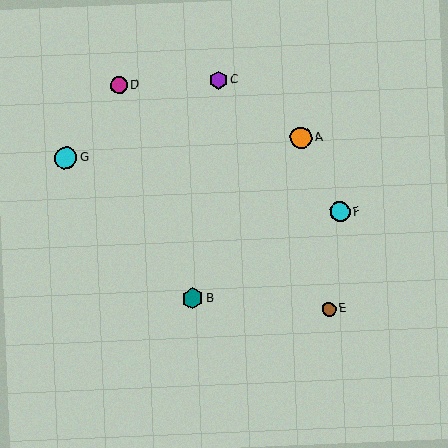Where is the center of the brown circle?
The center of the brown circle is at (329, 309).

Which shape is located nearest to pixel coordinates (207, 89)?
The purple hexagon (labeled C) at (219, 80) is nearest to that location.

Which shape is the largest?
The cyan circle (labeled G) is the largest.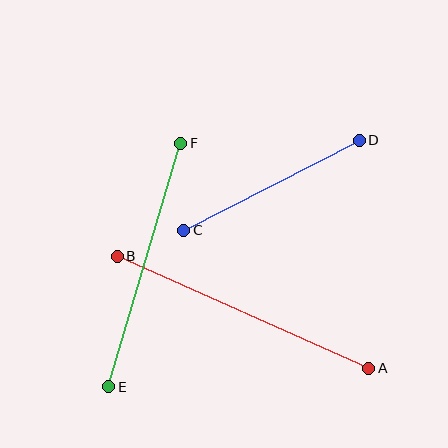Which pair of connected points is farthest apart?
Points A and B are farthest apart.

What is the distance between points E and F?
The distance is approximately 254 pixels.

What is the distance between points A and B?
The distance is approximately 275 pixels.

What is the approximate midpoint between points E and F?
The midpoint is at approximately (145, 265) pixels.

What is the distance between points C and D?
The distance is approximately 198 pixels.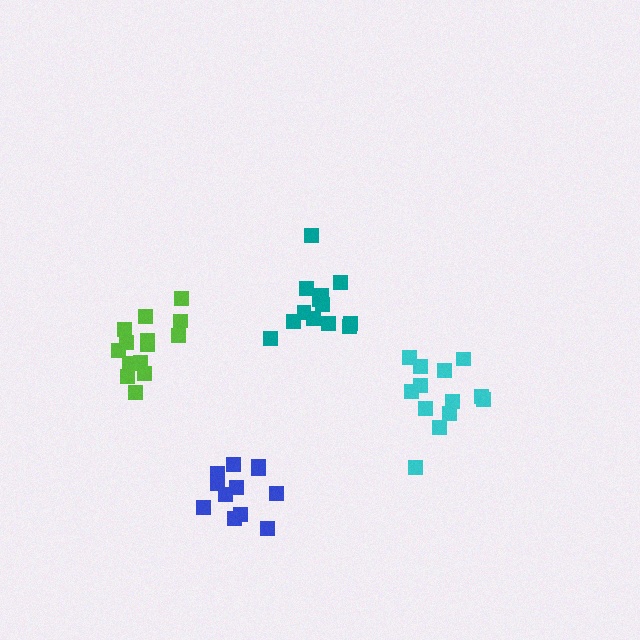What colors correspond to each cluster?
The clusters are colored: teal, blue, lime, cyan.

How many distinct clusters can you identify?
There are 4 distinct clusters.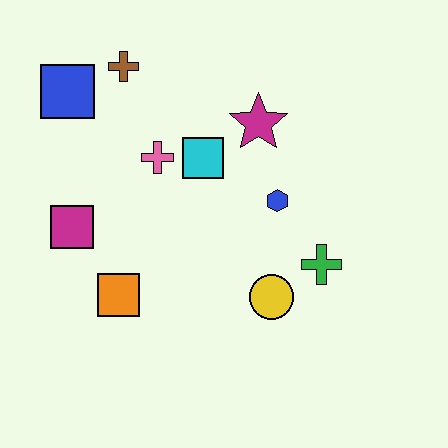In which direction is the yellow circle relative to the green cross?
The yellow circle is to the left of the green cross.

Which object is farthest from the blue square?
The green cross is farthest from the blue square.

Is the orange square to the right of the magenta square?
Yes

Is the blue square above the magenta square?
Yes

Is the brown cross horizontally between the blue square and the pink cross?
Yes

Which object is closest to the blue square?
The brown cross is closest to the blue square.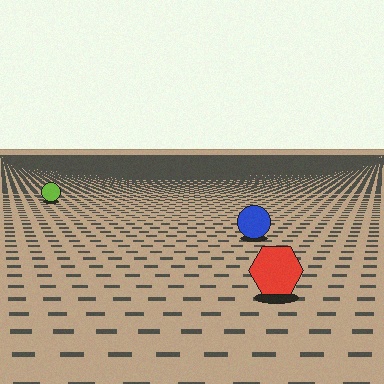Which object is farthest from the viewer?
The lime circle is farthest from the viewer. It appears smaller and the ground texture around it is denser.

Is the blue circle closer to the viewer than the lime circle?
Yes. The blue circle is closer — you can tell from the texture gradient: the ground texture is coarser near it.